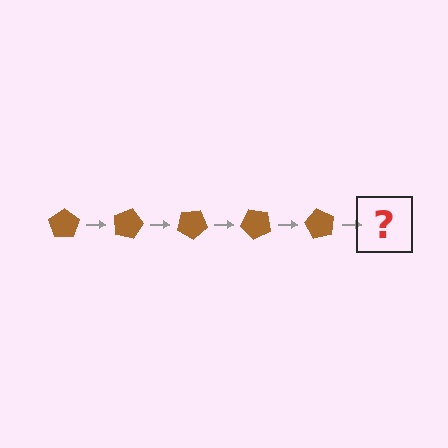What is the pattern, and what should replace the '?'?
The pattern is that the pentagon rotates 15 degrees each step. The '?' should be a brown pentagon rotated 75 degrees.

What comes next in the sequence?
The next element should be a brown pentagon rotated 75 degrees.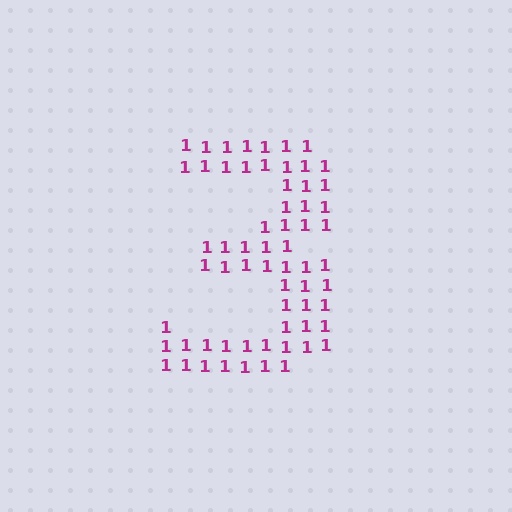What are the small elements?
The small elements are digit 1's.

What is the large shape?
The large shape is the digit 3.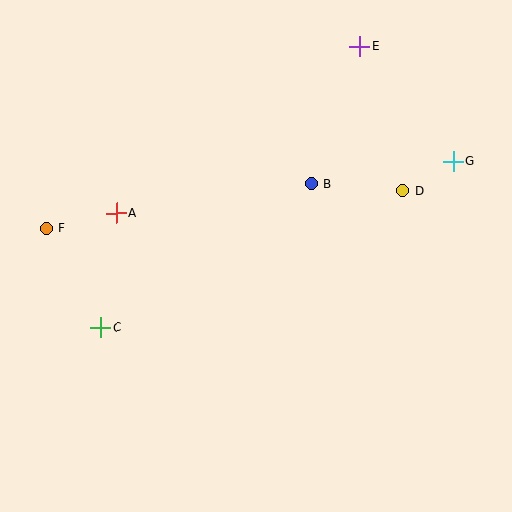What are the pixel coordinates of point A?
Point A is at (116, 213).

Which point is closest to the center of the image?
Point B at (311, 184) is closest to the center.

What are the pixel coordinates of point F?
Point F is at (46, 228).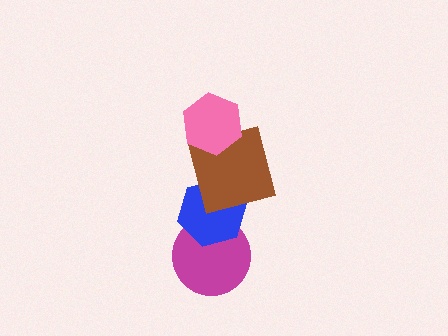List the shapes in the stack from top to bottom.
From top to bottom: the pink hexagon, the brown square, the blue hexagon, the magenta circle.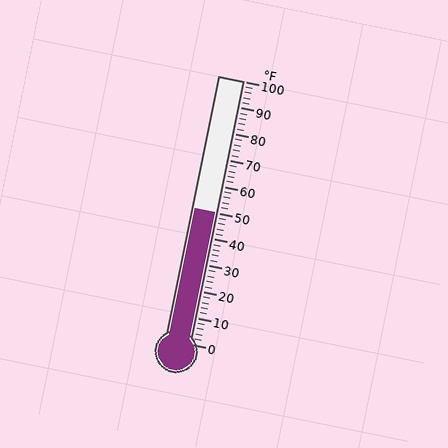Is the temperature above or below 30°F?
The temperature is above 30°F.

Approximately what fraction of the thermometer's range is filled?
The thermometer is filled to approximately 50% of its range.